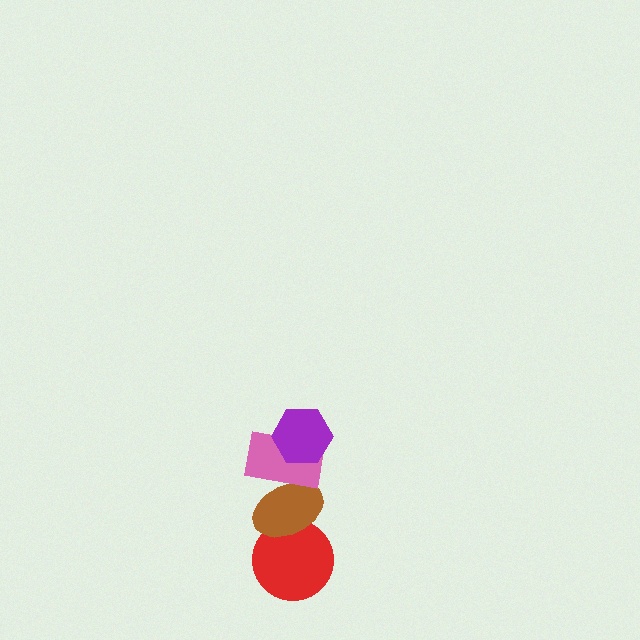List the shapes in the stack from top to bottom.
From top to bottom: the purple hexagon, the pink rectangle, the brown ellipse, the red circle.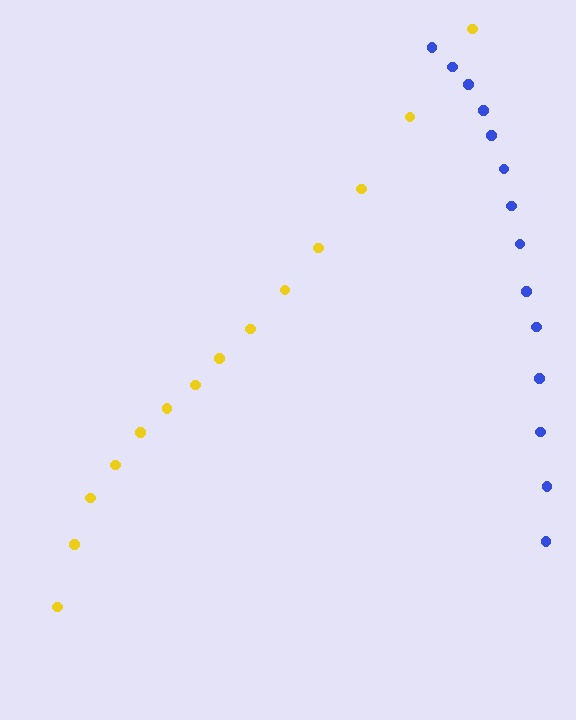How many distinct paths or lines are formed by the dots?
There are 2 distinct paths.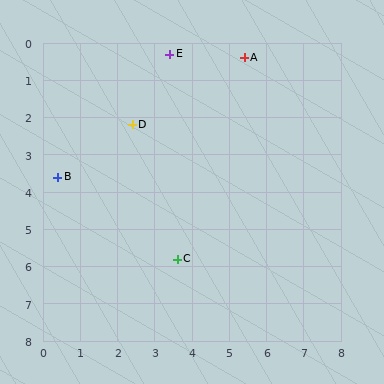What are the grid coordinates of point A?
Point A is at approximately (5.4, 0.4).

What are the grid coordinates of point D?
Point D is at approximately (2.4, 2.2).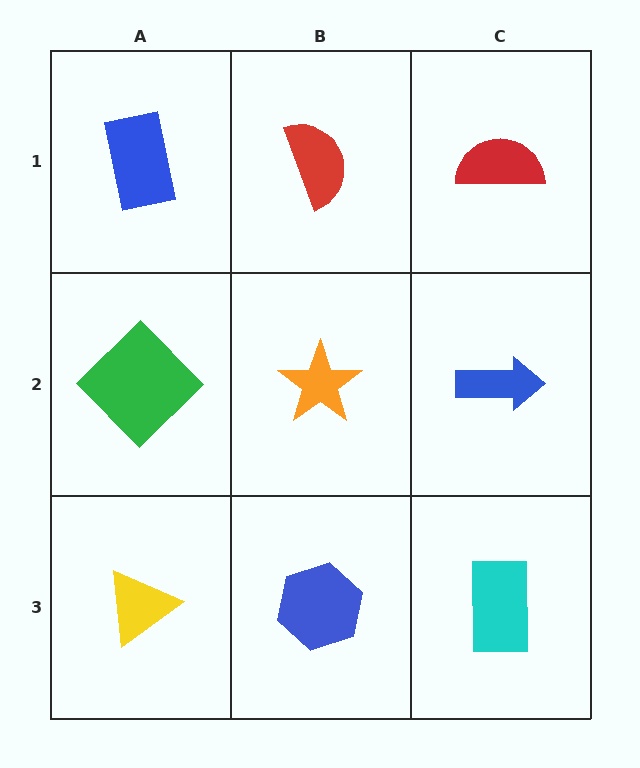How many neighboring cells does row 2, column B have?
4.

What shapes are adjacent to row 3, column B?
An orange star (row 2, column B), a yellow triangle (row 3, column A), a cyan rectangle (row 3, column C).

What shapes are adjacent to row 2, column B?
A red semicircle (row 1, column B), a blue hexagon (row 3, column B), a green diamond (row 2, column A), a blue arrow (row 2, column C).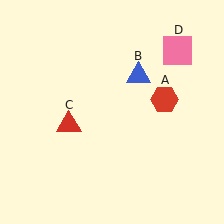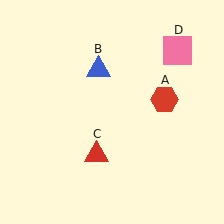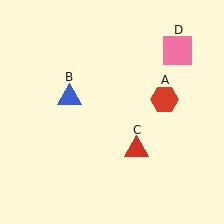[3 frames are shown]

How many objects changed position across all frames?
2 objects changed position: blue triangle (object B), red triangle (object C).